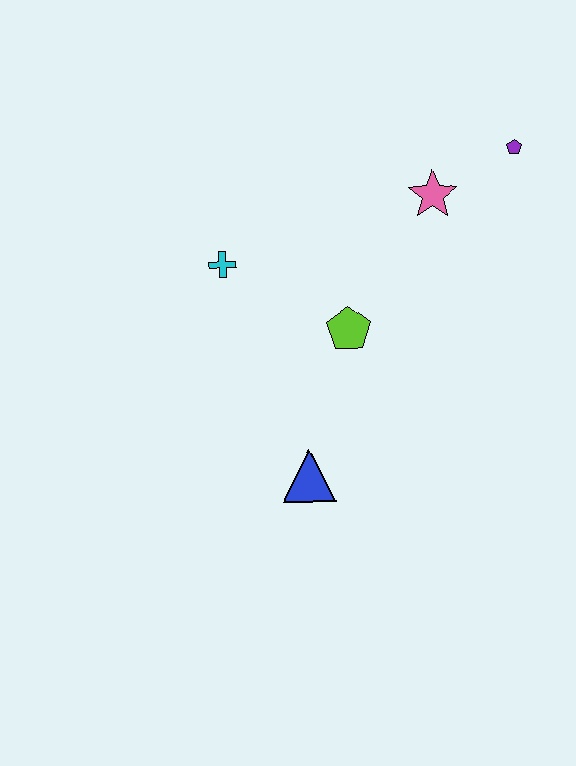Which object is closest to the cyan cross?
The lime pentagon is closest to the cyan cross.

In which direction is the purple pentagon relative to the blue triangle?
The purple pentagon is above the blue triangle.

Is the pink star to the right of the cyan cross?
Yes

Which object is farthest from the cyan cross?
The purple pentagon is farthest from the cyan cross.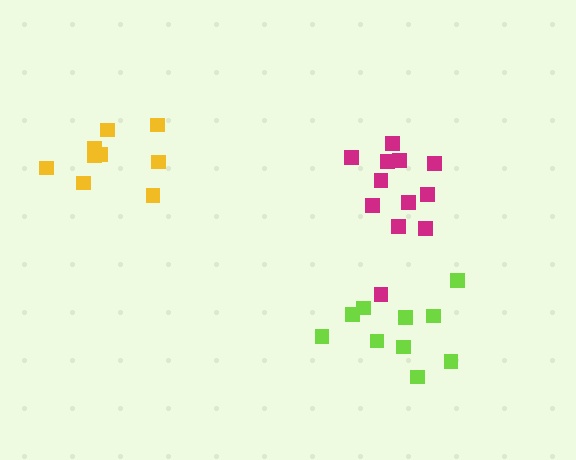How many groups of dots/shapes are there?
There are 3 groups.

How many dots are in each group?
Group 1: 12 dots, Group 2: 9 dots, Group 3: 10 dots (31 total).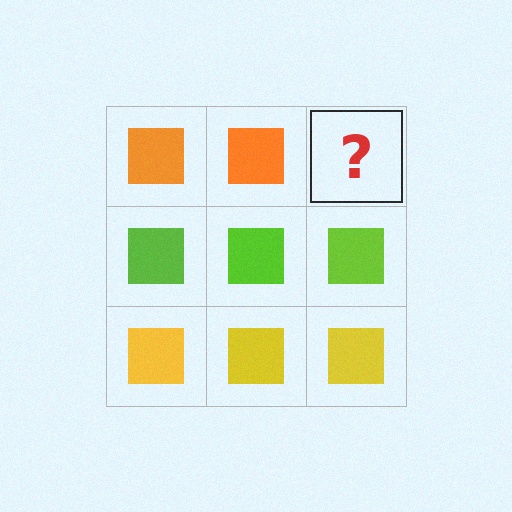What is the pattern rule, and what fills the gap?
The rule is that each row has a consistent color. The gap should be filled with an orange square.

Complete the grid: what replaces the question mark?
The question mark should be replaced with an orange square.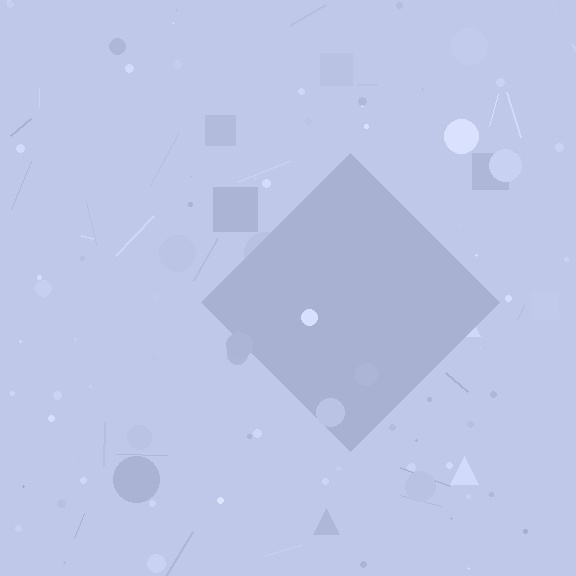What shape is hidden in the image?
A diamond is hidden in the image.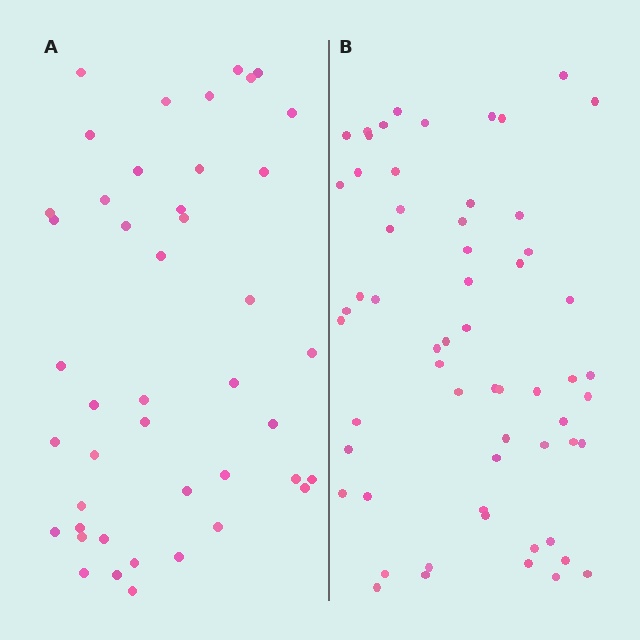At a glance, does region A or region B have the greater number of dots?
Region B (the right region) has more dots.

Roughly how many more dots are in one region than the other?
Region B has approximately 15 more dots than region A.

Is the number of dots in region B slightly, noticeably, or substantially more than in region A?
Region B has noticeably more, but not dramatically so. The ratio is roughly 1.4 to 1.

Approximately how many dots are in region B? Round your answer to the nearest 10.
About 60 dots.